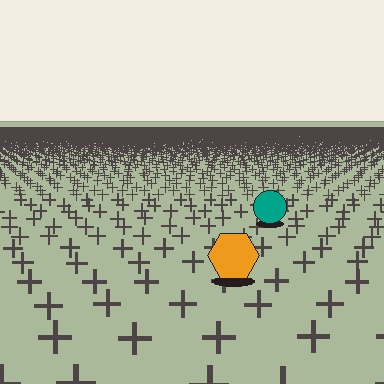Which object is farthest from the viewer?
The teal circle is farthest from the viewer. It appears smaller and the ground texture around it is denser.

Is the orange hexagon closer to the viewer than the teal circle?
Yes. The orange hexagon is closer — you can tell from the texture gradient: the ground texture is coarser near it.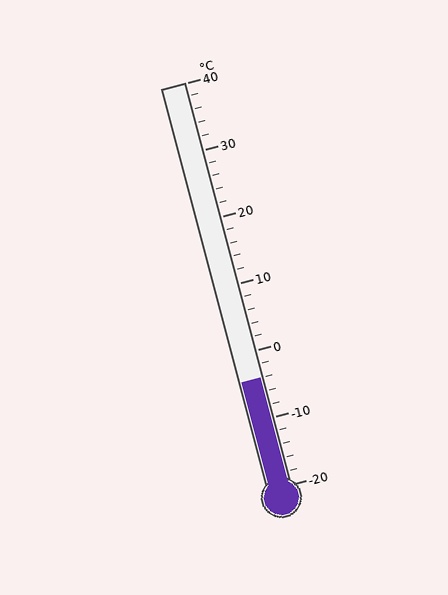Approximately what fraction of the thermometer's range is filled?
The thermometer is filled to approximately 25% of its range.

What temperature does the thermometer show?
The thermometer shows approximately -4°C.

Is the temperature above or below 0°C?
The temperature is below 0°C.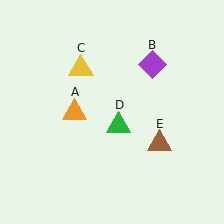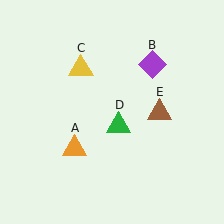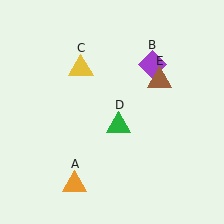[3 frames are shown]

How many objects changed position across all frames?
2 objects changed position: orange triangle (object A), brown triangle (object E).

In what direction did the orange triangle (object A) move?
The orange triangle (object A) moved down.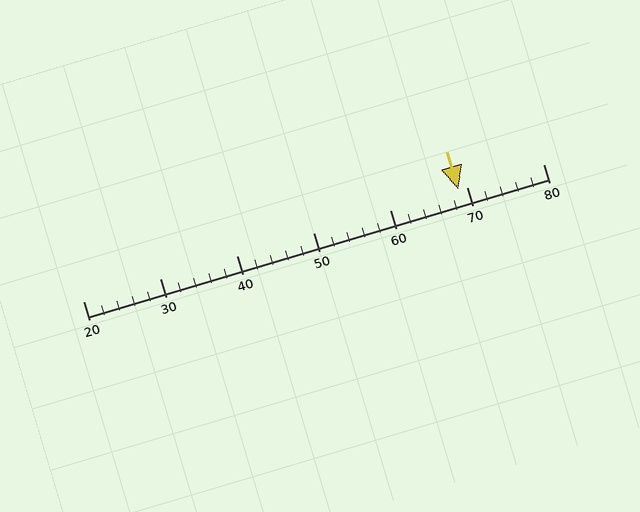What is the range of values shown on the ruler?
The ruler shows values from 20 to 80.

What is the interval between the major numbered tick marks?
The major tick marks are spaced 10 units apart.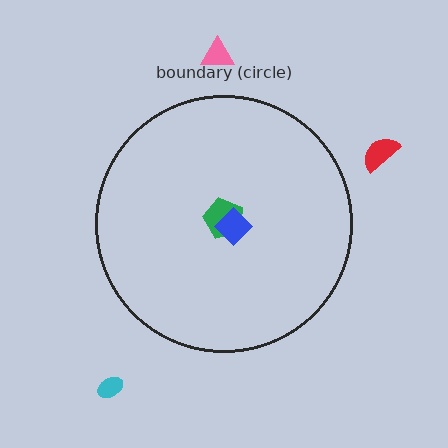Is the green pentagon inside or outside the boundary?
Inside.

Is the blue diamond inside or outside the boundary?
Inside.